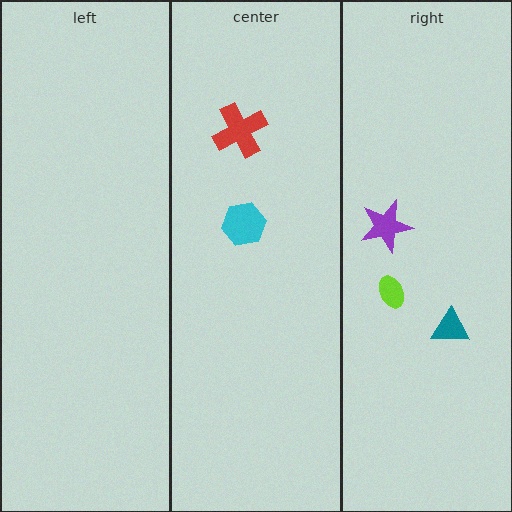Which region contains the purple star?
The right region.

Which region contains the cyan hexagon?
The center region.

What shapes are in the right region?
The lime ellipse, the purple star, the teal triangle.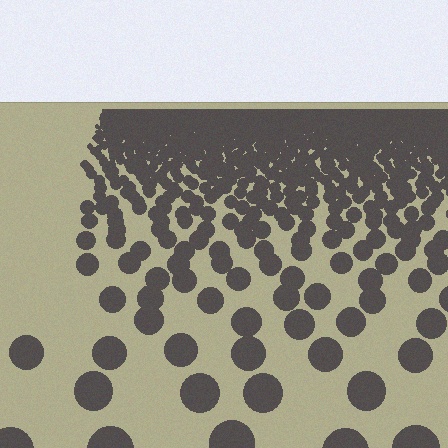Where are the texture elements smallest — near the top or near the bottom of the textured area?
Near the top.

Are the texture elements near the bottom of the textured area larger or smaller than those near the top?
Larger. Near the bottom, elements are closer to the viewer and appear at a bigger on-screen size.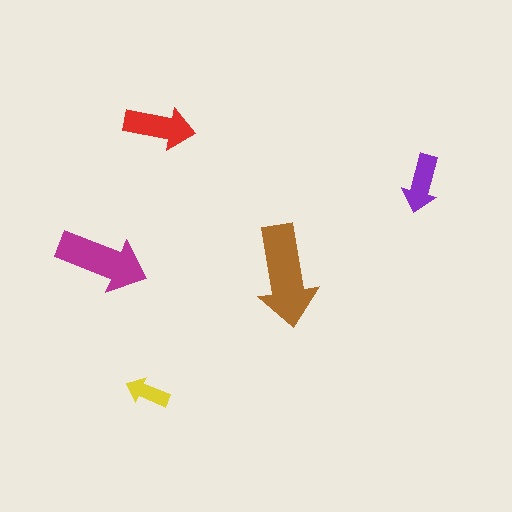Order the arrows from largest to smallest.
the brown one, the magenta one, the red one, the purple one, the yellow one.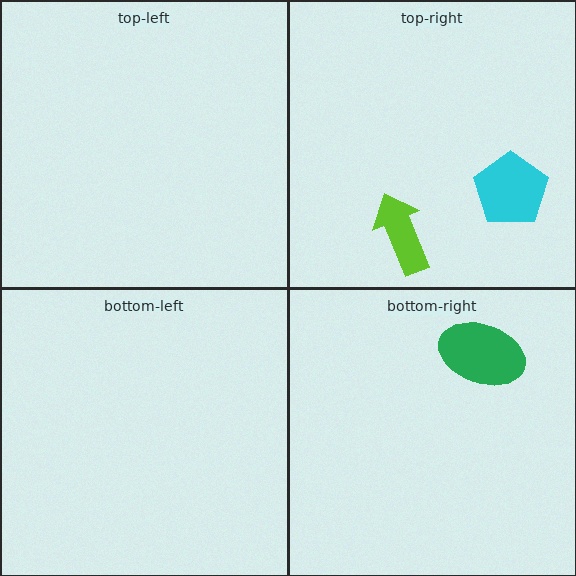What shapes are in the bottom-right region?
The green ellipse.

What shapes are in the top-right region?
The cyan pentagon, the lime arrow.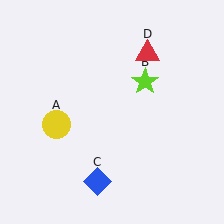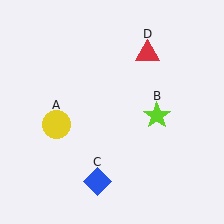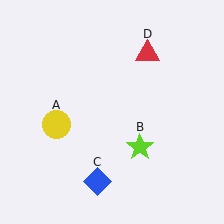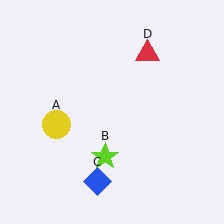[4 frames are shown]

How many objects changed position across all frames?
1 object changed position: lime star (object B).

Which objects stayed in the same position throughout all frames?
Yellow circle (object A) and blue diamond (object C) and red triangle (object D) remained stationary.